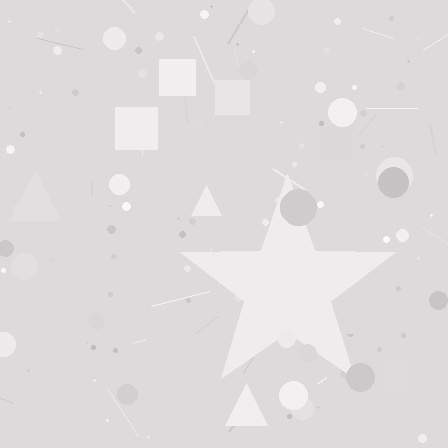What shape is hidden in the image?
A star is hidden in the image.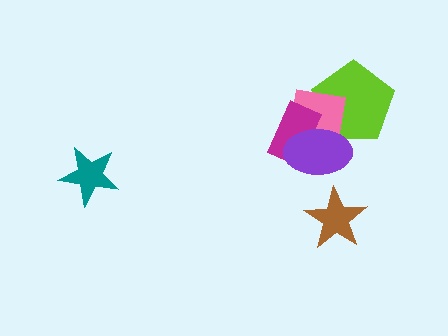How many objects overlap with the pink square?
3 objects overlap with the pink square.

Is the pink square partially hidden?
Yes, it is partially covered by another shape.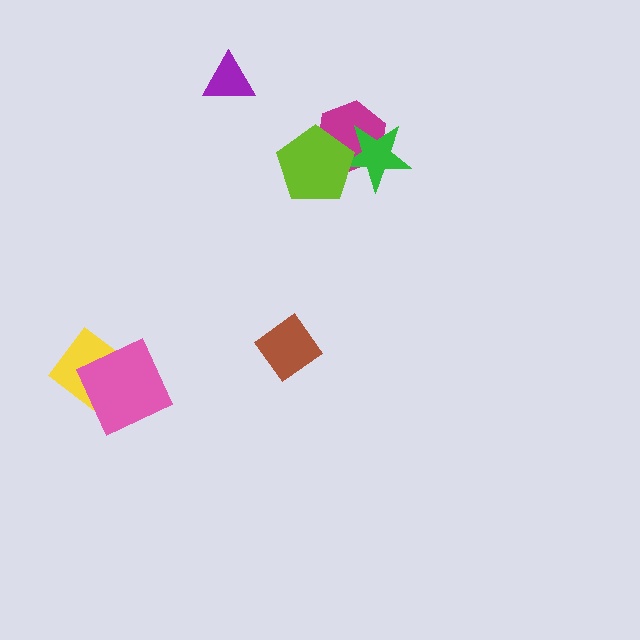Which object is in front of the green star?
The lime pentagon is in front of the green star.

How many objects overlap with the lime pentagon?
2 objects overlap with the lime pentagon.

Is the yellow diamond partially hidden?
Yes, it is partially covered by another shape.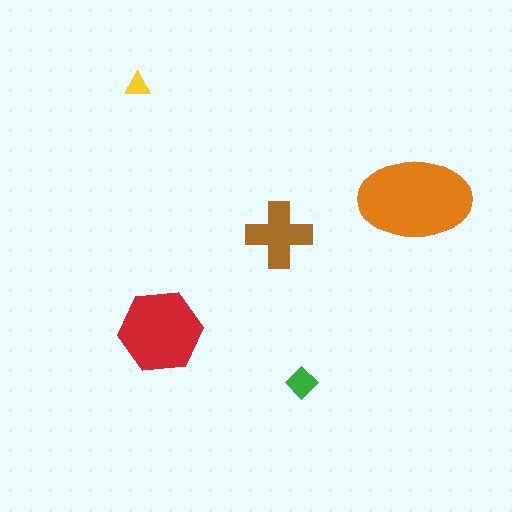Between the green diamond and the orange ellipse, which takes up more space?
The orange ellipse.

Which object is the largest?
The orange ellipse.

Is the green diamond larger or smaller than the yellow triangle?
Larger.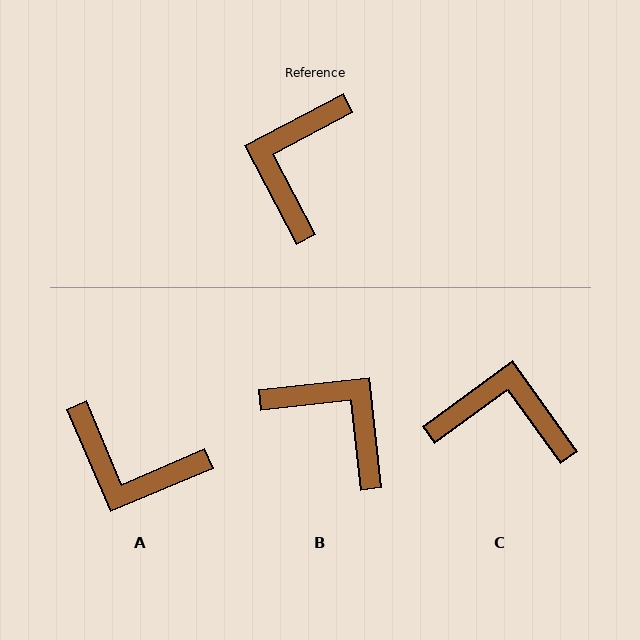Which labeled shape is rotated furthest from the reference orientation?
B, about 112 degrees away.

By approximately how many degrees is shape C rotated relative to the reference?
Approximately 82 degrees clockwise.